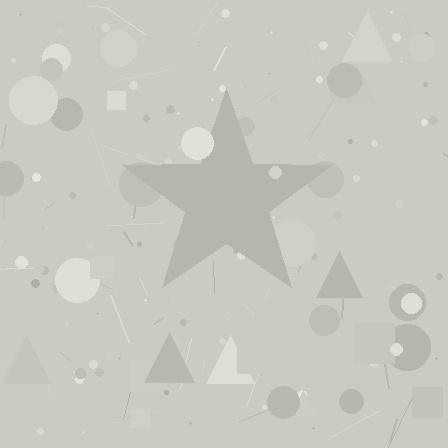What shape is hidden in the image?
A star is hidden in the image.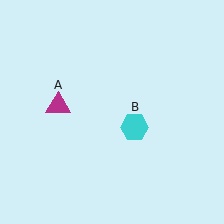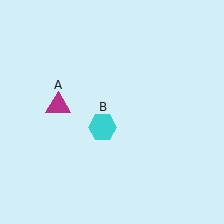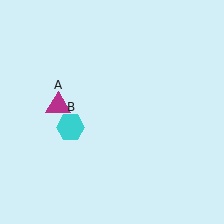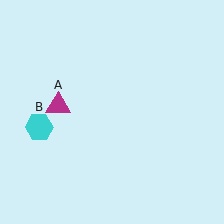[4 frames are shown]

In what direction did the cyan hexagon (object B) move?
The cyan hexagon (object B) moved left.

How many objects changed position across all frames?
1 object changed position: cyan hexagon (object B).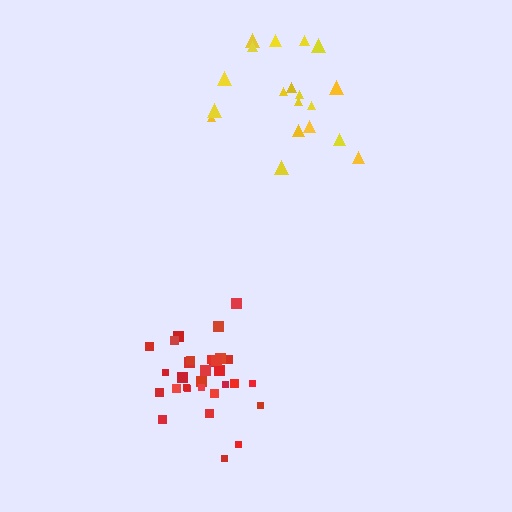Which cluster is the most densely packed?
Red.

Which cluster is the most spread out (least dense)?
Yellow.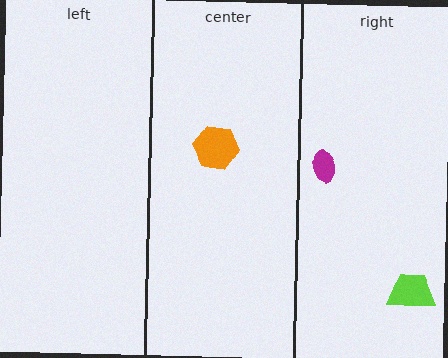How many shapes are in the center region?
1.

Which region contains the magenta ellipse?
The right region.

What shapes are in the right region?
The magenta ellipse, the lime trapezoid.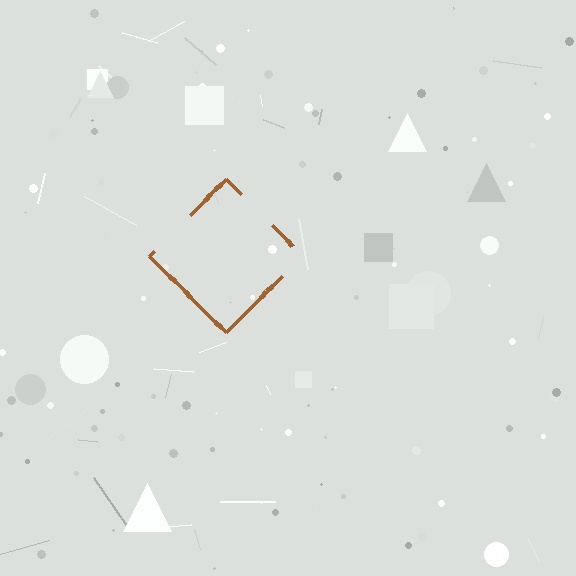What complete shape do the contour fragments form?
The contour fragments form a diamond.